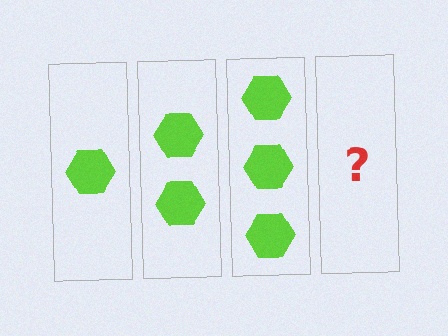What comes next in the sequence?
The next element should be 4 hexagons.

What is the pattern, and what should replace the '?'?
The pattern is that each step adds one more hexagon. The '?' should be 4 hexagons.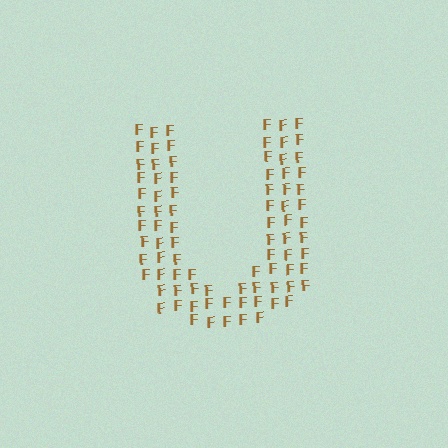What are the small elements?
The small elements are letter F's.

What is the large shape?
The large shape is the letter U.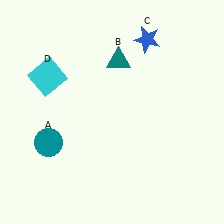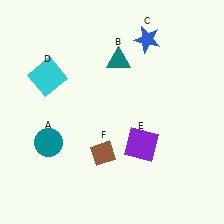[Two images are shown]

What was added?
A purple square (E), a brown diamond (F) were added in Image 2.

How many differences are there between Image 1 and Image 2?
There are 2 differences between the two images.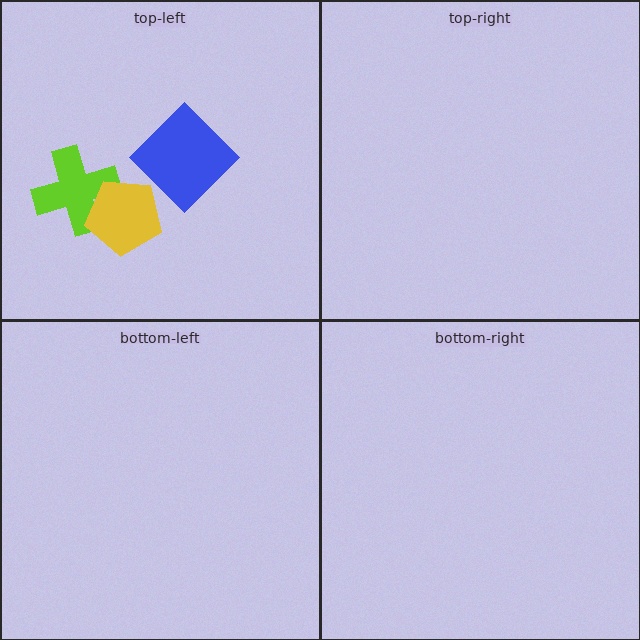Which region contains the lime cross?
The top-left region.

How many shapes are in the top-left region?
3.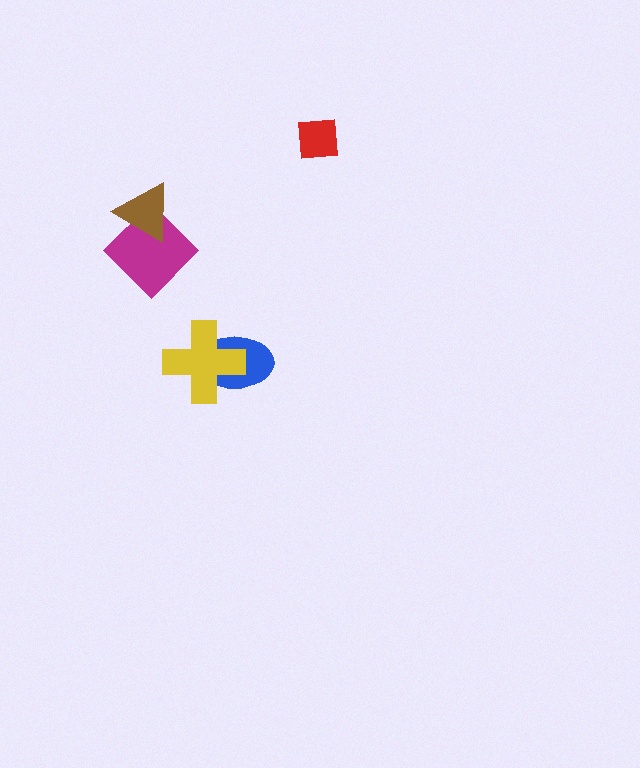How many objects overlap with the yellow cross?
1 object overlaps with the yellow cross.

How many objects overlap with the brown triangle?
1 object overlaps with the brown triangle.